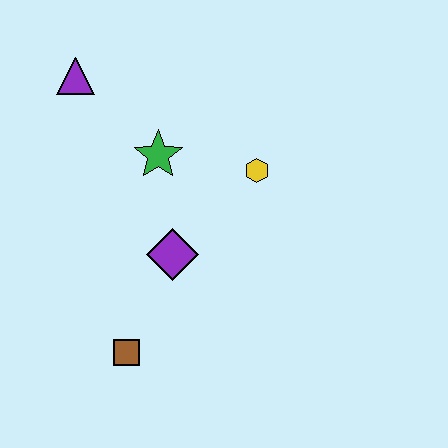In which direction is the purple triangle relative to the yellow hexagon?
The purple triangle is to the left of the yellow hexagon.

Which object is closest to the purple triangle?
The green star is closest to the purple triangle.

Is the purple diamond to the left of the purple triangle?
No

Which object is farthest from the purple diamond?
The purple triangle is farthest from the purple diamond.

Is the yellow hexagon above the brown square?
Yes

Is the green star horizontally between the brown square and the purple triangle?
No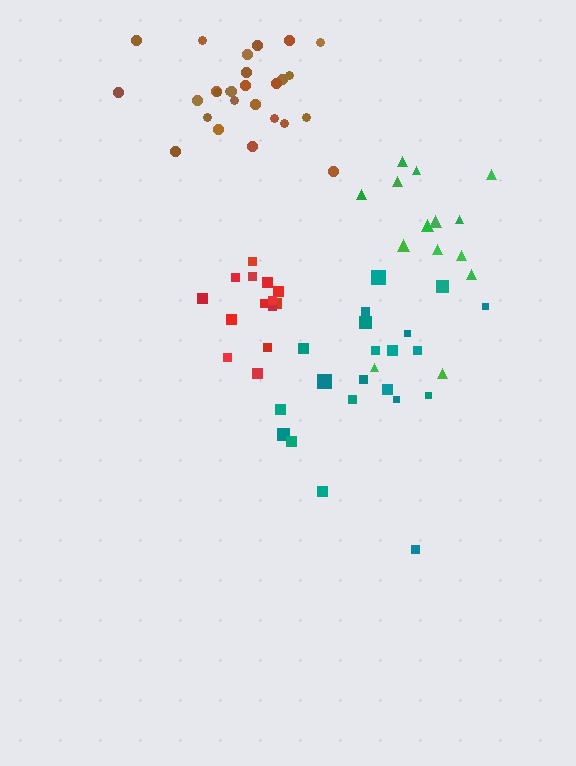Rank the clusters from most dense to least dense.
brown, red, teal, green.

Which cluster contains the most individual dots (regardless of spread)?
Brown (28).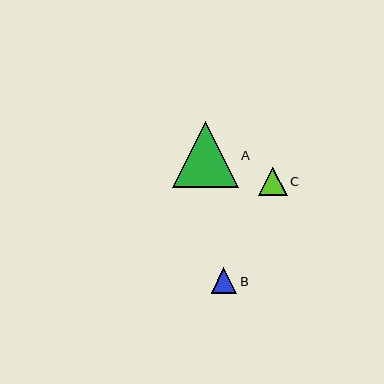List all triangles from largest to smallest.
From largest to smallest: A, C, B.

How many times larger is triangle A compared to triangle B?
Triangle A is approximately 2.6 times the size of triangle B.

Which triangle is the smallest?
Triangle B is the smallest with a size of approximately 26 pixels.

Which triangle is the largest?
Triangle A is the largest with a size of approximately 66 pixels.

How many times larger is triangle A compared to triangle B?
Triangle A is approximately 2.6 times the size of triangle B.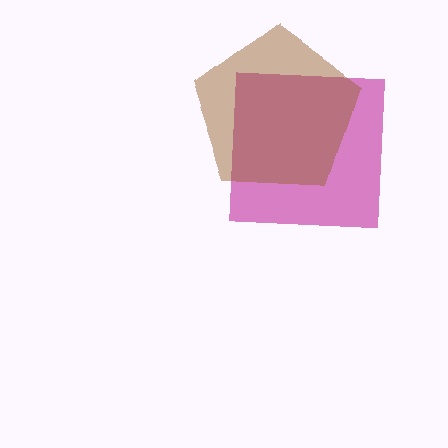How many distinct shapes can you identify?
There are 2 distinct shapes: a magenta square, a brown pentagon.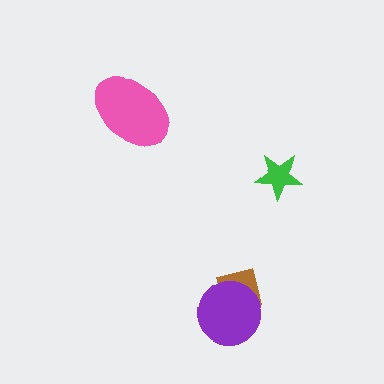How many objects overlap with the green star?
0 objects overlap with the green star.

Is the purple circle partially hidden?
No, no other shape covers it.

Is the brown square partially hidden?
Yes, it is partially covered by another shape.